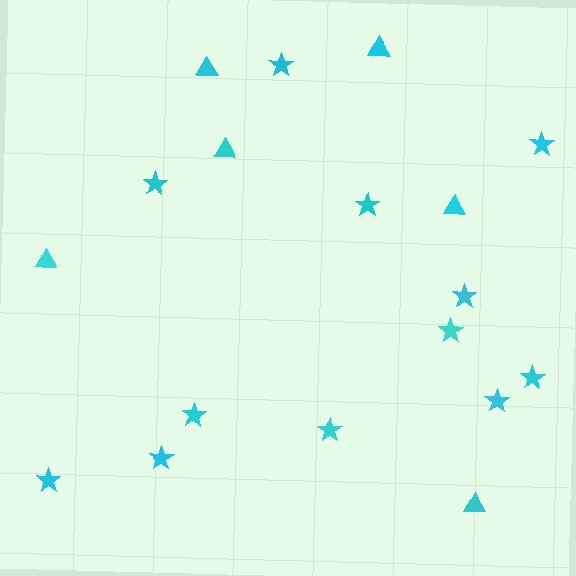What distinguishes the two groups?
There are 2 groups: one group of stars (12) and one group of triangles (6).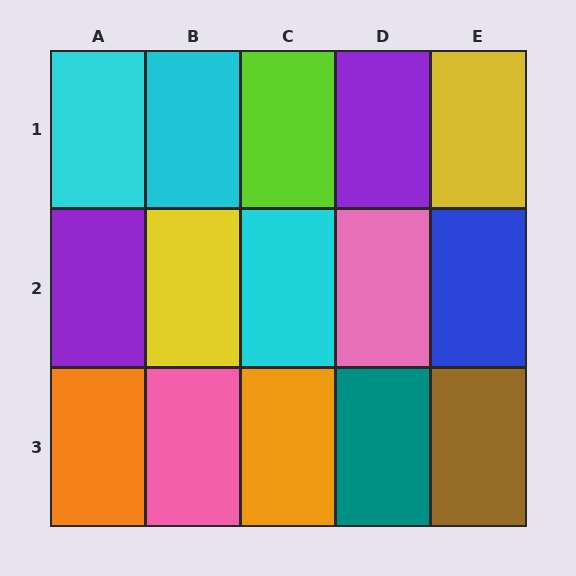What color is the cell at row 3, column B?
Pink.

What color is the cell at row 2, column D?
Pink.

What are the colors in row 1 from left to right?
Cyan, cyan, lime, purple, yellow.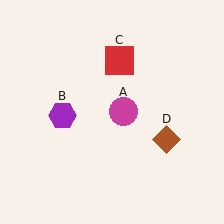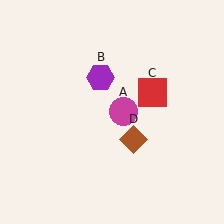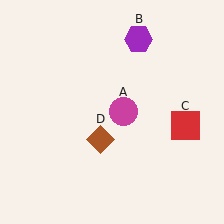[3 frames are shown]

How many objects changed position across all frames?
3 objects changed position: purple hexagon (object B), red square (object C), brown diamond (object D).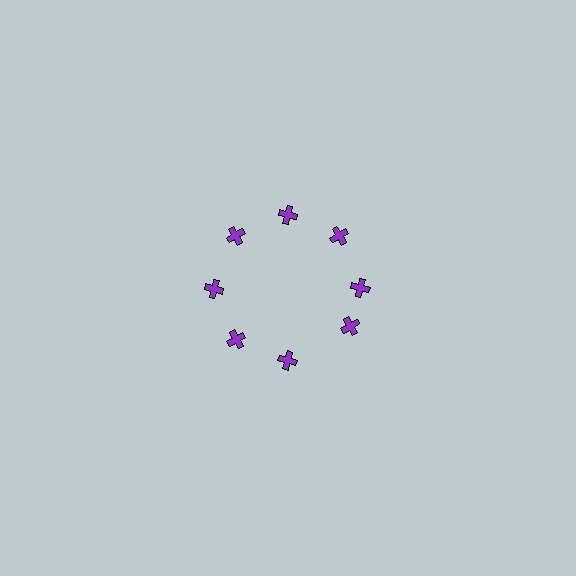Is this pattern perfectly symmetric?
No. The 8 purple crosses are arranged in a ring, but one element near the 4 o'clock position is rotated out of alignment along the ring, breaking the 8-fold rotational symmetry.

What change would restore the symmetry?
The symmetry would be restored by rotating it back into even spacing with its neighbors so that all 8 crosses sit at equal angles and equal distance from the center.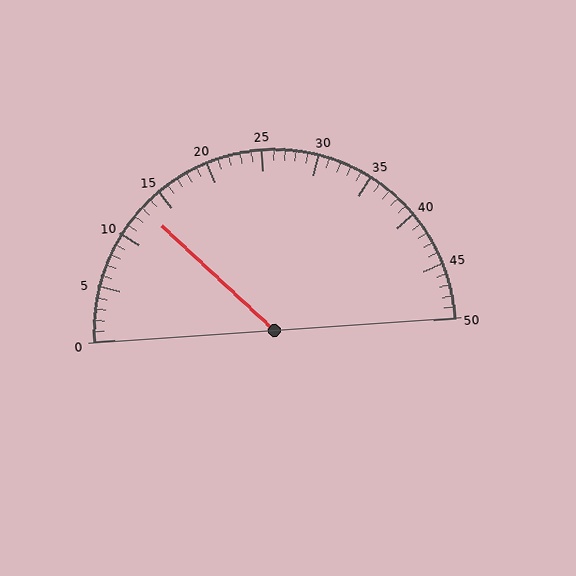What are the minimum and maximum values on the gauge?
The gauge ranges from 0 to 50.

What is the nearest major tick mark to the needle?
The nearest major tick mark is 15.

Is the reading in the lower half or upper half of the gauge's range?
The reading is in the lower half of the range (0 to 50).